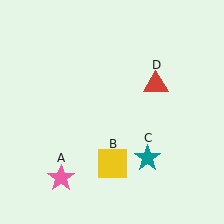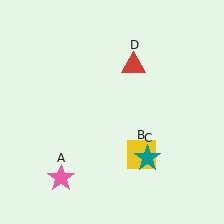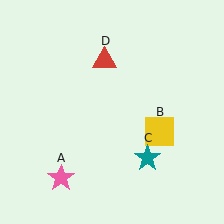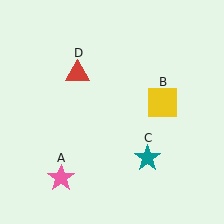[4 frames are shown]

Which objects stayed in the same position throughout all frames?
Pink star (object A) and teal star (object C) remained stationary.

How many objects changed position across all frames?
2 objects changed position: yellow square (object B), red triangle (object D).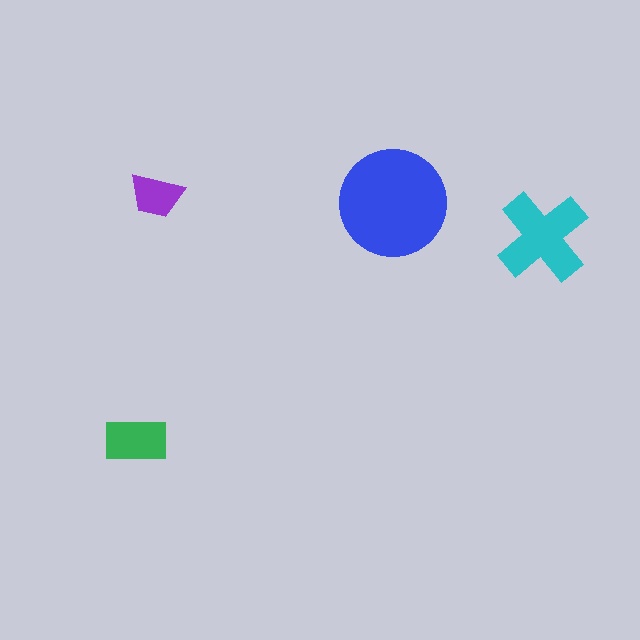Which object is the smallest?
The purple trapezoid.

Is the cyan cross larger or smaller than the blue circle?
Smaller.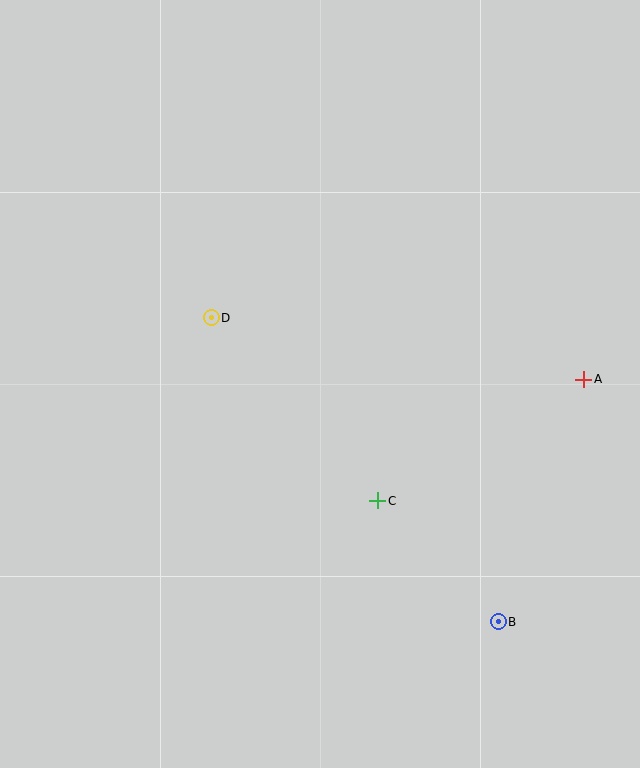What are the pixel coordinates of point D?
Point D is at (211, 318).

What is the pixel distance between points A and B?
The distance between A and B is 257 pixels.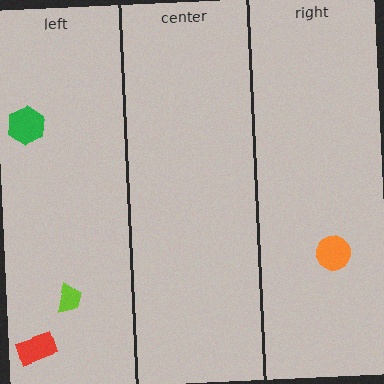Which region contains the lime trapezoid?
The left region.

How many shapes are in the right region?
1.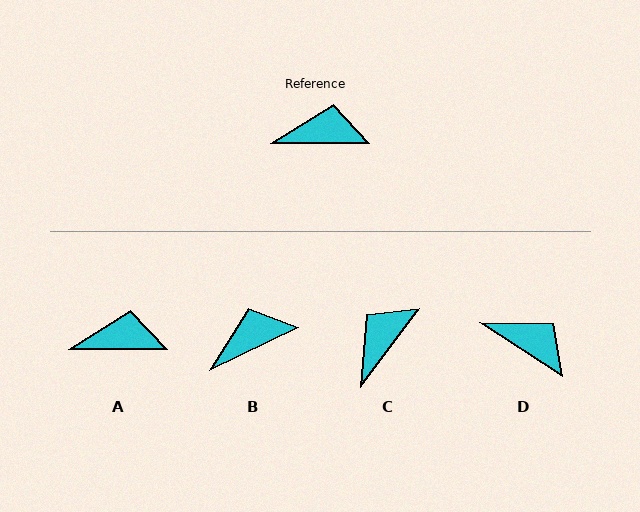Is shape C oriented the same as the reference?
No, it is off by about 53 degrees.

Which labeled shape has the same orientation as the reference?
A.